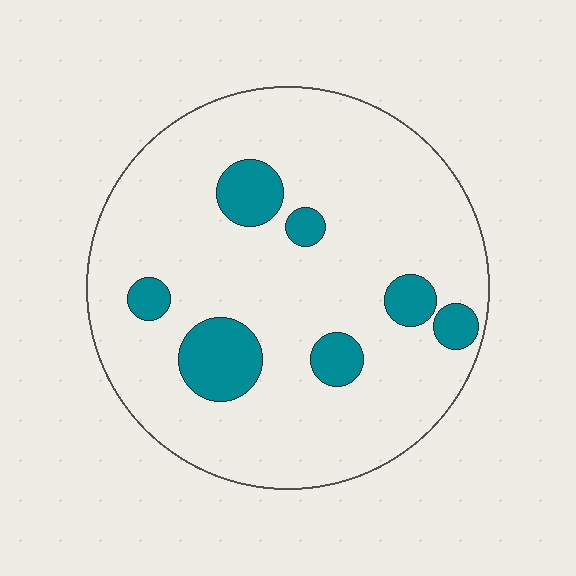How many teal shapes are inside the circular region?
7.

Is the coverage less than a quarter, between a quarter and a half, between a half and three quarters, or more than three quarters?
Less than a quarter.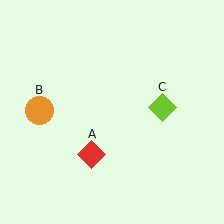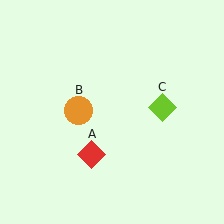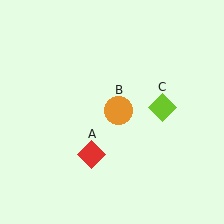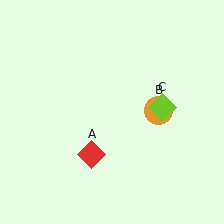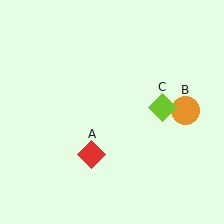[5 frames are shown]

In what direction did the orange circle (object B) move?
The orange circle (object B) moved right.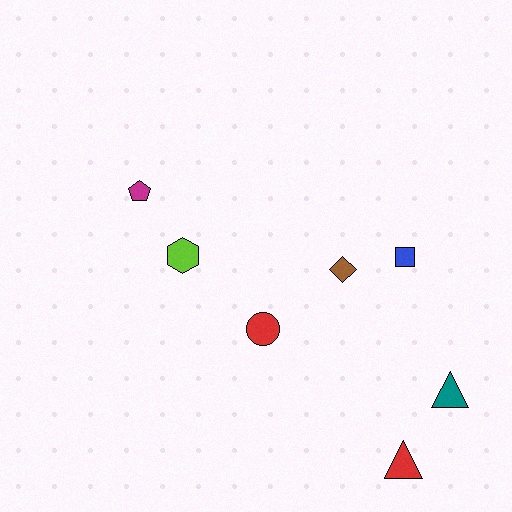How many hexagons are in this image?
There is 1 hexagon.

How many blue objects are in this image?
There is 1 blue object.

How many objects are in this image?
There are 7 objects.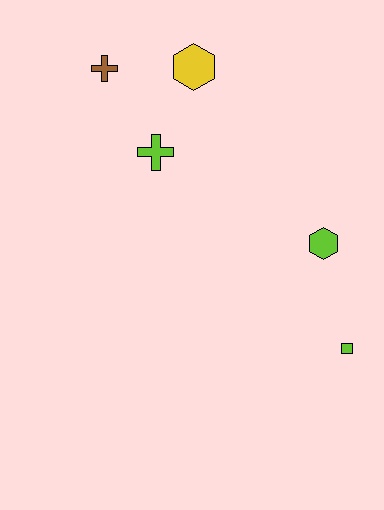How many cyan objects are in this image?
There are no cyan objects.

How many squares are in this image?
There is 1 square.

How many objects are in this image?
There are 5 objects.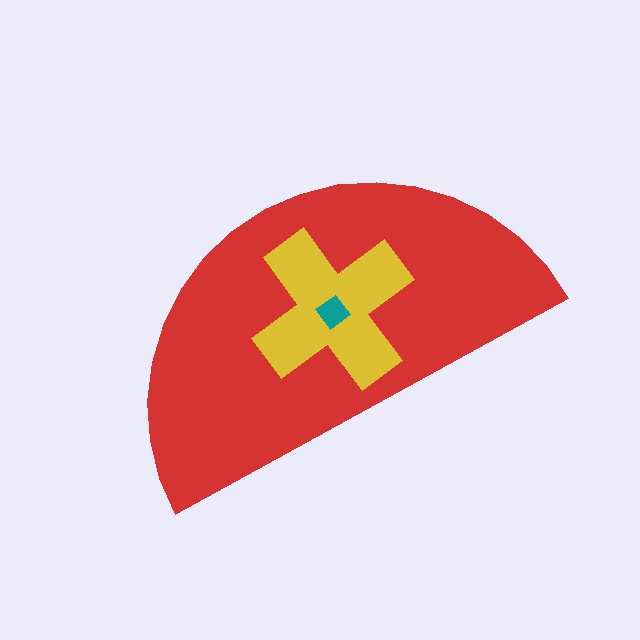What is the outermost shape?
The red semicircle.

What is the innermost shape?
The teal diamond.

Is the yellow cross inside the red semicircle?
Yes.